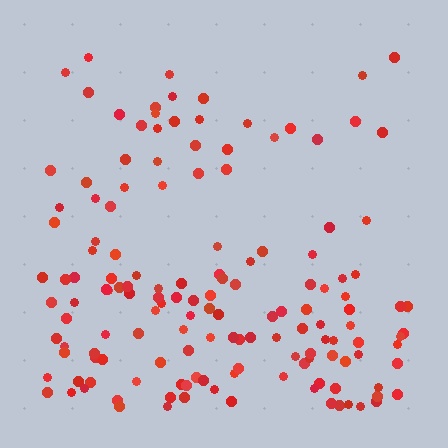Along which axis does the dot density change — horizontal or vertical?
Vertical.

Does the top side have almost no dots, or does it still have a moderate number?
Still a moderate number, just noticeably fewer than the bottom.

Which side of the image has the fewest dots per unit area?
The top.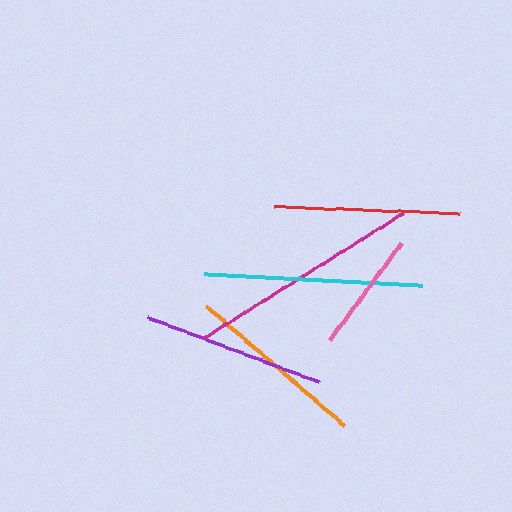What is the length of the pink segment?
The pink segment is approximately 121 pixels long.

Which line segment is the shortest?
The pink line is the shortest at approximately 121 pixels.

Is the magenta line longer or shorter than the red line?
The magenta line is longer than the red line.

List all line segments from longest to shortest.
From longest to shortest: magenta, cyan, red, purple, orange, pink.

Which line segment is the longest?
The magenta line is the longest at approximately 238 pixels.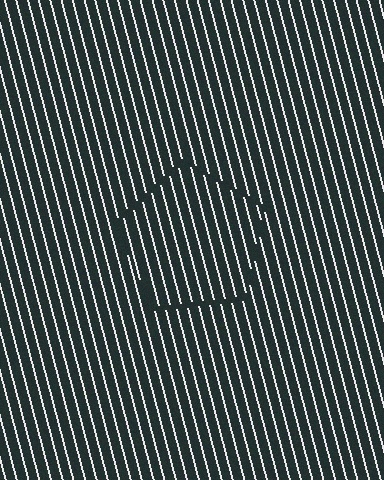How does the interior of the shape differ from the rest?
The interior of the shape contains the same grating, shifted by half a period — the contour is defined by the phase discontinuity where line-ends from the inner and outer gratings abut.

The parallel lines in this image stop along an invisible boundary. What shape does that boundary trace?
An illusory pentagon. The interior of the shape contains the same grating, shifted by half a period — the contour is defined by the phase discontinuity where line-ends from the inner and outer gratings abut.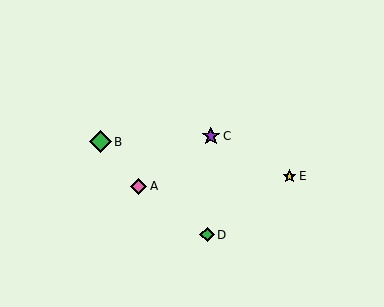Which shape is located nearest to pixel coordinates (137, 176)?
The pink diamond (labeled A) at (138, 186) is nearest to that location.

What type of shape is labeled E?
Shape E is a yellow star.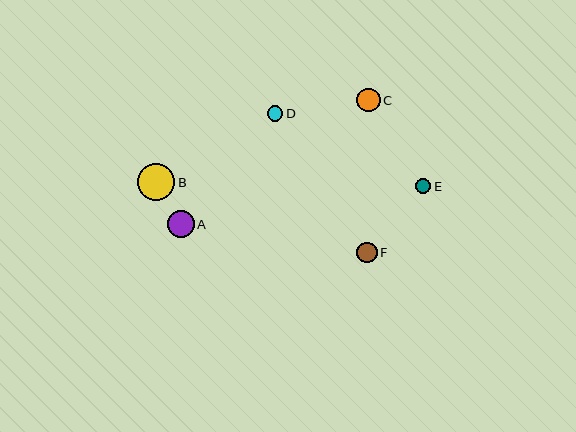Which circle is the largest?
Circle B is the largest with a size of approximately 37 pixels.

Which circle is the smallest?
Circle E is the smallest with a size of approximately 15 pixels.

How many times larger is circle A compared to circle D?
Circle A is approximately 1.7 times the size of circle D.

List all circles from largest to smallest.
From largest to smallest: B, A, C, F, D, E.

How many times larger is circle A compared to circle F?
Circle A is approximately 1.3 times the size of circle F.